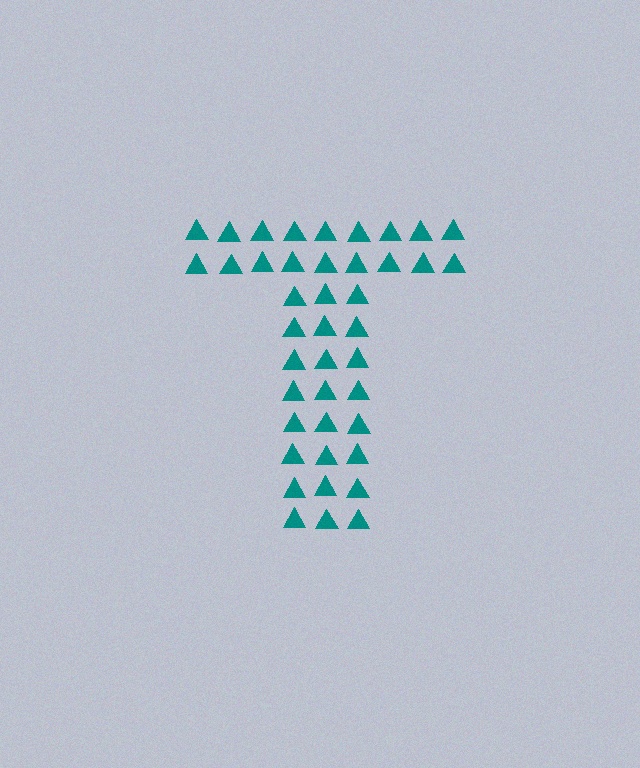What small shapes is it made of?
It is made of small triangles.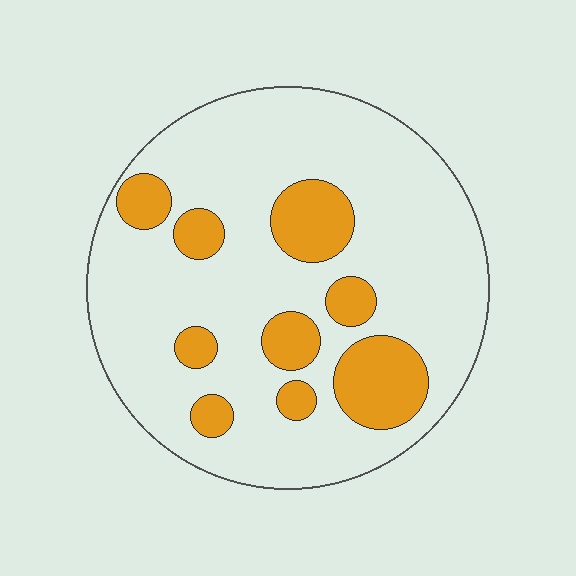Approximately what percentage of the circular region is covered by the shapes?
Approximately 20%.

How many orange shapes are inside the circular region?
9.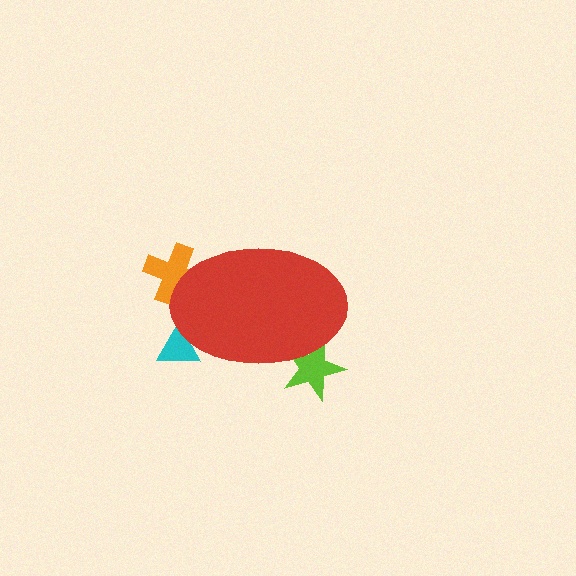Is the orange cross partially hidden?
Yes, the orange cross is partially hidden behind the red ellipse.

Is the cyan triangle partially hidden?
Yes, the cyan triangle is partially hidden behind the red ellipse.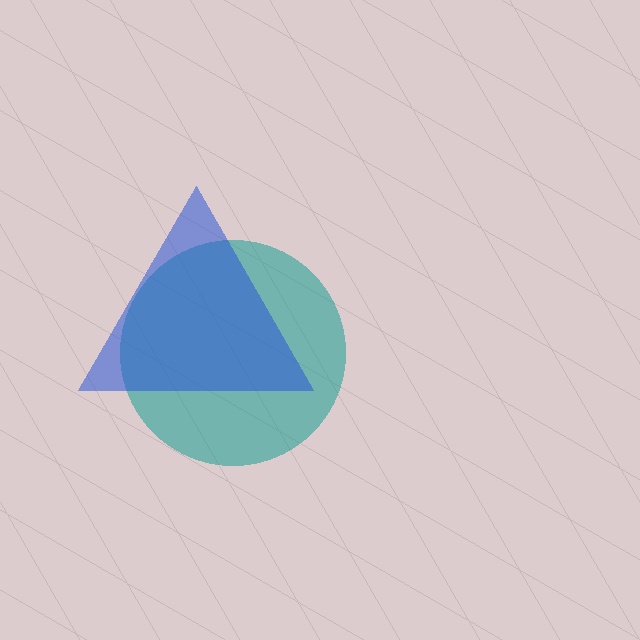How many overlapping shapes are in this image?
There are 2 overlapping shapes in the image.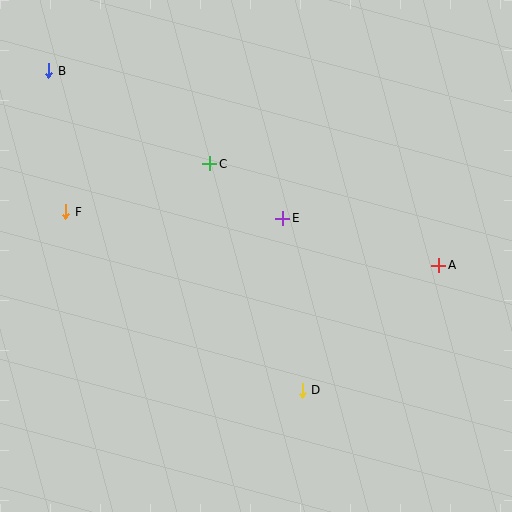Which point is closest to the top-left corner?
Point B is closest to the top-left corner.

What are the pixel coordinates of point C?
Point C is at (210, 164).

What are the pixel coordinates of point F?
Point F is at (66, 212).